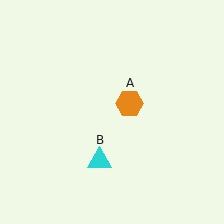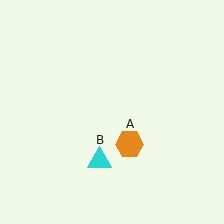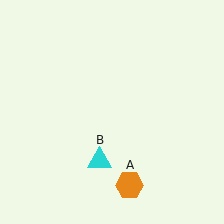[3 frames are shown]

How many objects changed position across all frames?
1 object changed position: orange hexagon (object A).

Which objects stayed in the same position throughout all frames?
Cyan triangle (object B) remained stationary.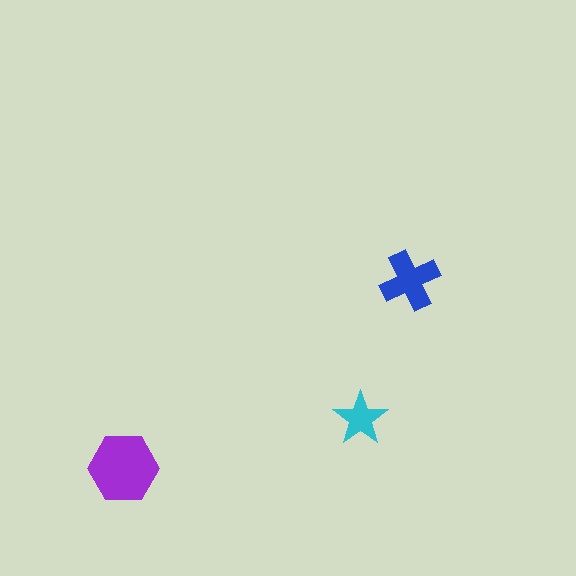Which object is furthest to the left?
The purple hexagon is leftmost.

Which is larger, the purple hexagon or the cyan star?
The purple hexagon.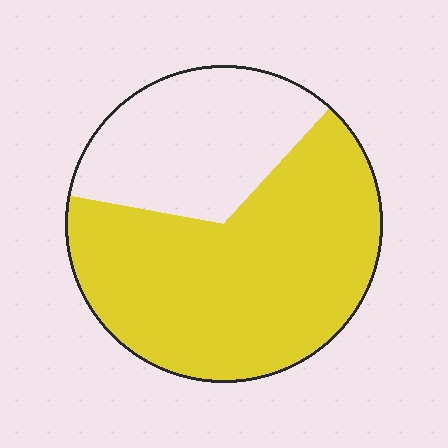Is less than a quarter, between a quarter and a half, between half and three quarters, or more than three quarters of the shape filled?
Between half and three quarters.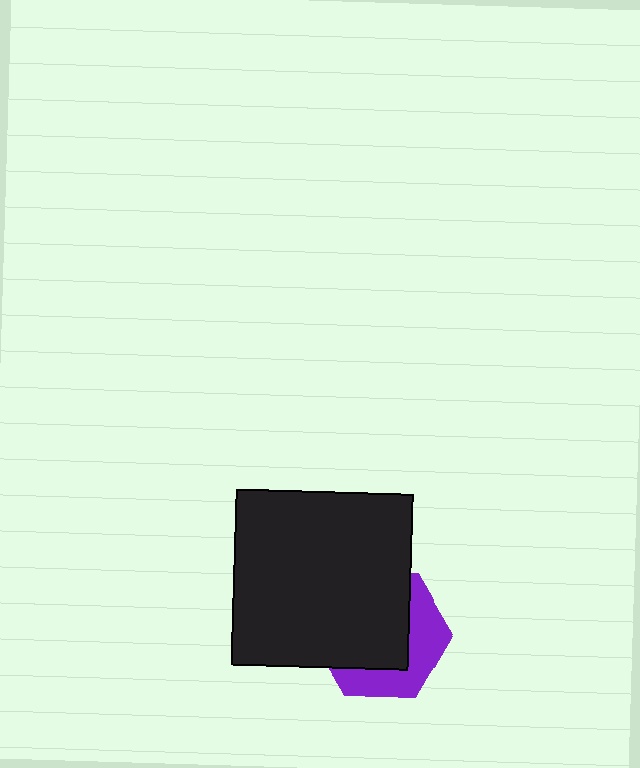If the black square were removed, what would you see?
You would see the complete purple hexagon.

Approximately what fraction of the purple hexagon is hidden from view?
Roughly 62% of the purple hexagon is hidden behind the black square.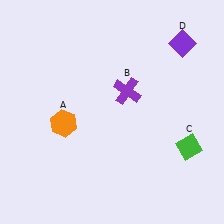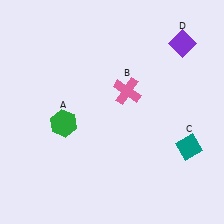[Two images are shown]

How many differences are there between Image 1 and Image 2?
There are 3 differences between the two images.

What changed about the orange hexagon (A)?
In Image 1, A is orange. In Image 2, it changed to green.